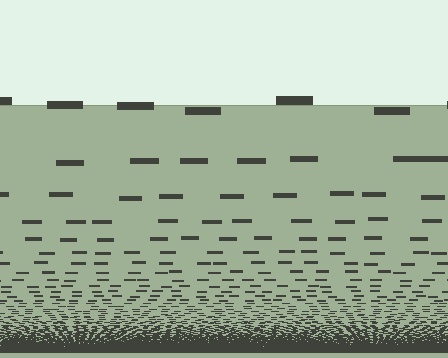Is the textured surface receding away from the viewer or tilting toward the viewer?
The surface appears to tilt toward the viewer. Texture elements get larger and sparser toward the top.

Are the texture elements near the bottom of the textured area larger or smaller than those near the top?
Smaller. The gradient is inverted — elements near the bottom are smaller and denser.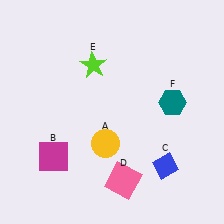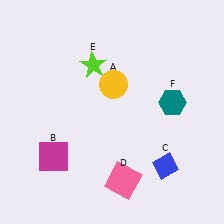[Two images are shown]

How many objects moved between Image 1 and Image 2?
1 object moved between the two images.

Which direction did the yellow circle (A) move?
The yellow circle (A) moved up.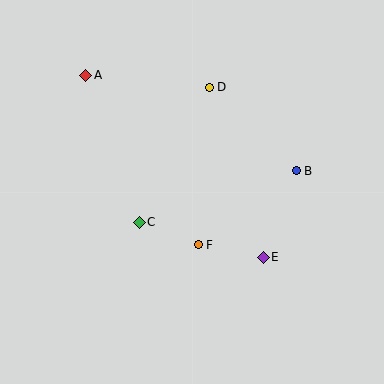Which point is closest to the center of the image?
Point F at (198, 245) is closest to the center.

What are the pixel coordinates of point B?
Point B is at (296, 171).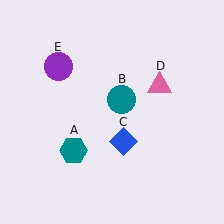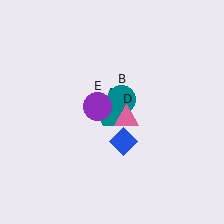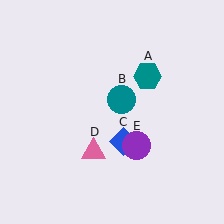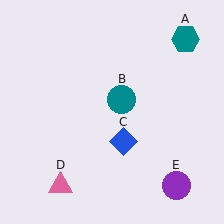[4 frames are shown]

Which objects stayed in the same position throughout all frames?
Teal circle (object B) and blue diamond (object C) remained stationary.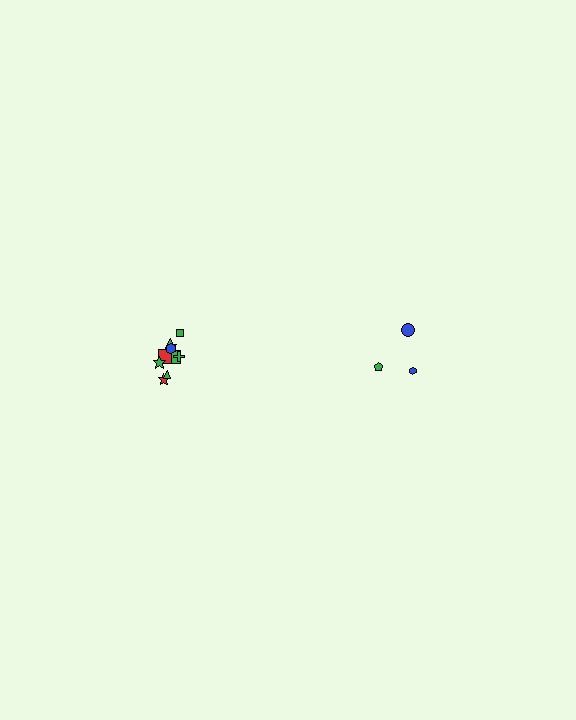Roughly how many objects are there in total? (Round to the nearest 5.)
Roughly 15 objects in total.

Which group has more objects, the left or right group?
The left group.